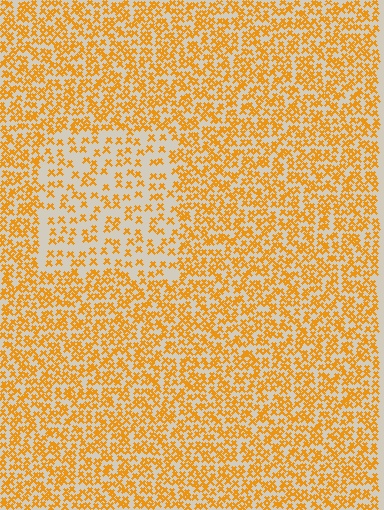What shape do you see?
I see a rectangle.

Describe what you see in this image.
The image contains small orange elements arranged at two different densities. A rectangle-shaped region is visible where the elements are less densely packed than the surrounding area.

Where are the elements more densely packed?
The elements are more densely packed outside the rectangle boundary.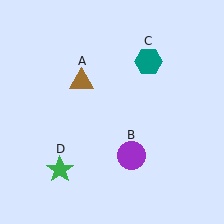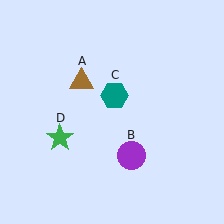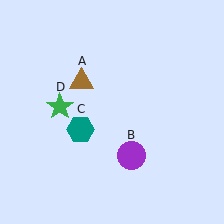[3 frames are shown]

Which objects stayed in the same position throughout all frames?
Brown triangle (object A) and purple circle (object B) remained stationary.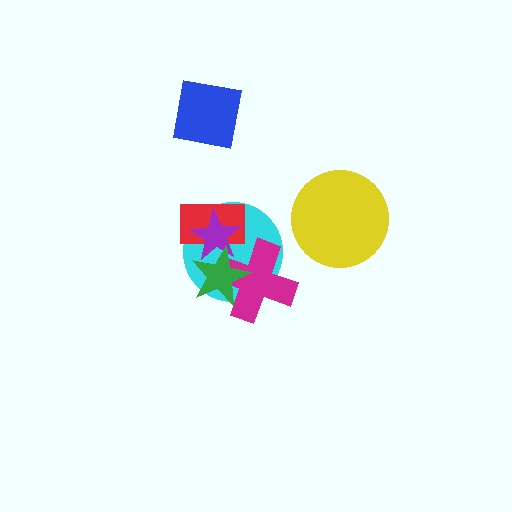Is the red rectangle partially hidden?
Yes, it is partially covered by another shape.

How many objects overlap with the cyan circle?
4 objects overlap with the cyan circle.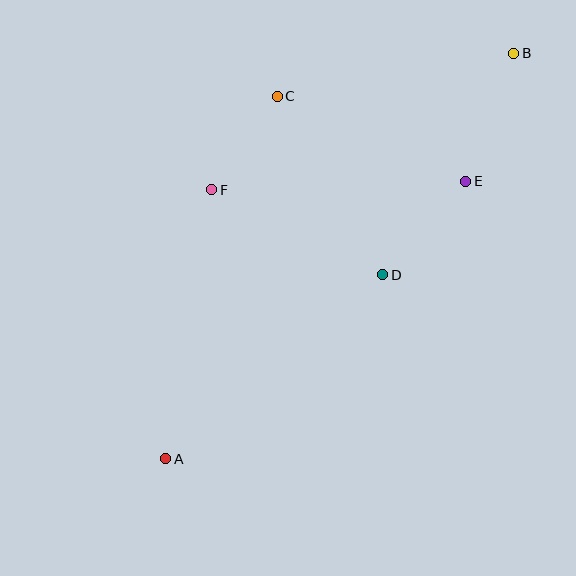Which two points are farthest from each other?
Points A and B are farthest from each other.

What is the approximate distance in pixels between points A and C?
The distance between A and C is approximately 380 pixels.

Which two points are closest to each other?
Points C and F are closest to each other.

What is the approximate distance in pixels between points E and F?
The distance between E and F is approximately 254 pixels.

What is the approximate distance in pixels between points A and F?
The distance between A and F is approximately 273 pixels.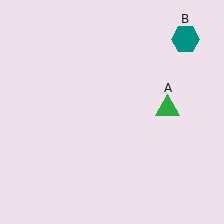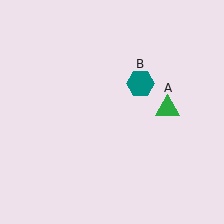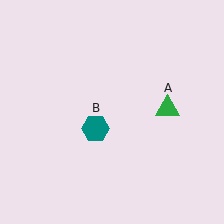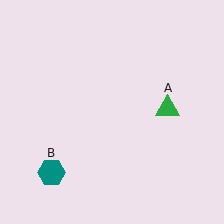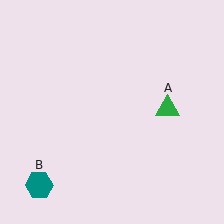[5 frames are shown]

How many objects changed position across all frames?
1 object changed position: teal hexagon (object B).